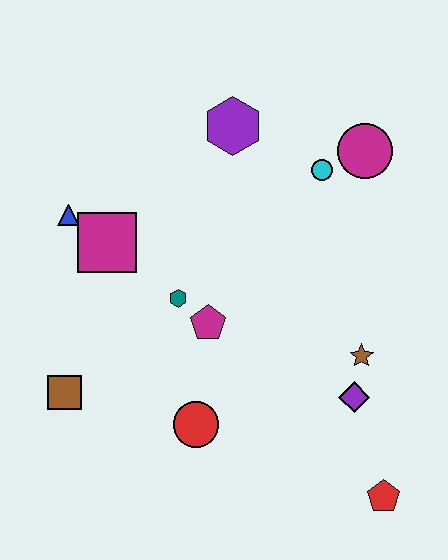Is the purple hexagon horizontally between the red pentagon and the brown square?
Yes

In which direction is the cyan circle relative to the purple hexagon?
The cyan circle is to the right of the purple hexagon.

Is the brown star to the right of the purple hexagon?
Yes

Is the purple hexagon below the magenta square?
No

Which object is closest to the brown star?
The purple diamond is closest to the brown star.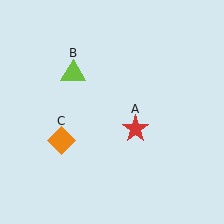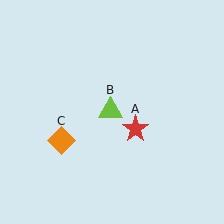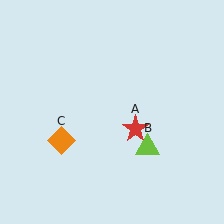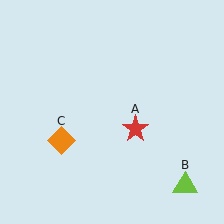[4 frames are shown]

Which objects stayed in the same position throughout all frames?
Red star (object A) and orange diamond (object C) remained stationary.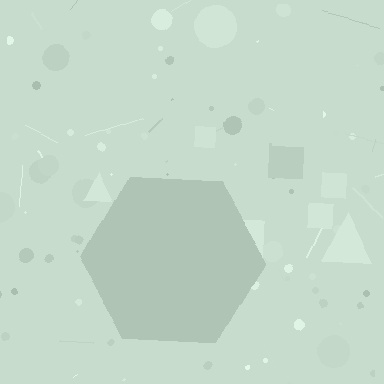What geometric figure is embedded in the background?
A hexagon is embedded in the background.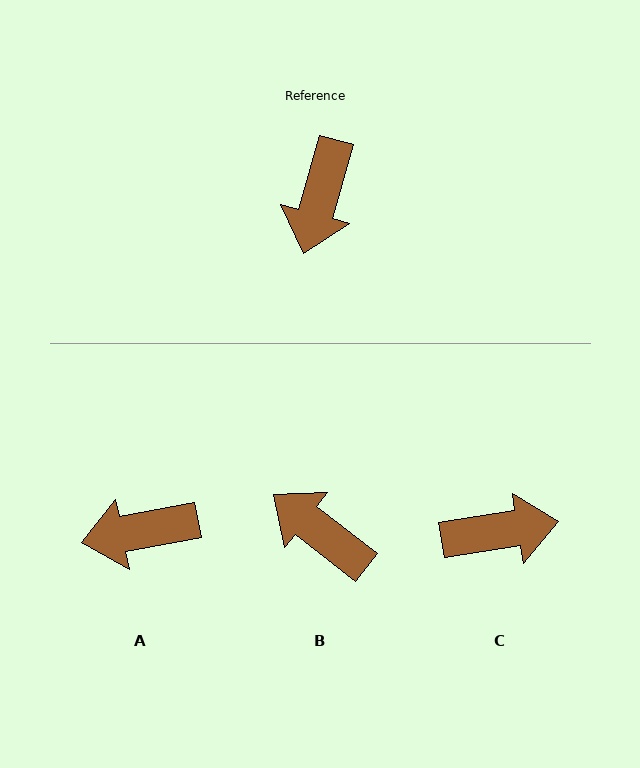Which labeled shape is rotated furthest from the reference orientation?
C, about 115 degrees away.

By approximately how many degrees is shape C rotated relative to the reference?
Approximately 115 degrees counter-clockwise.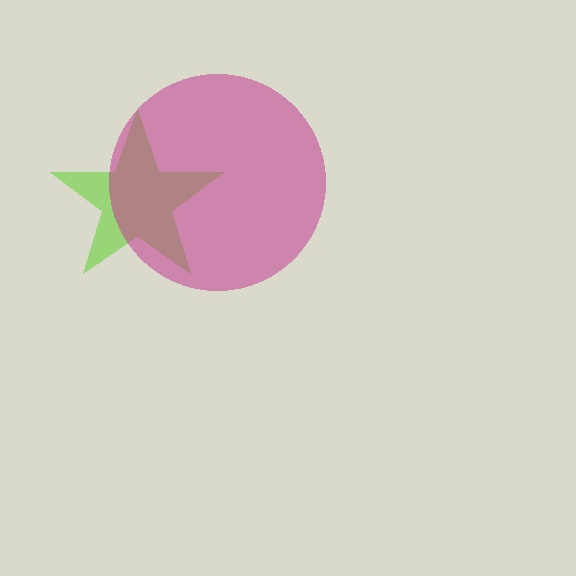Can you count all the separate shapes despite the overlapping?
Yes, there are 2 separate shapes.